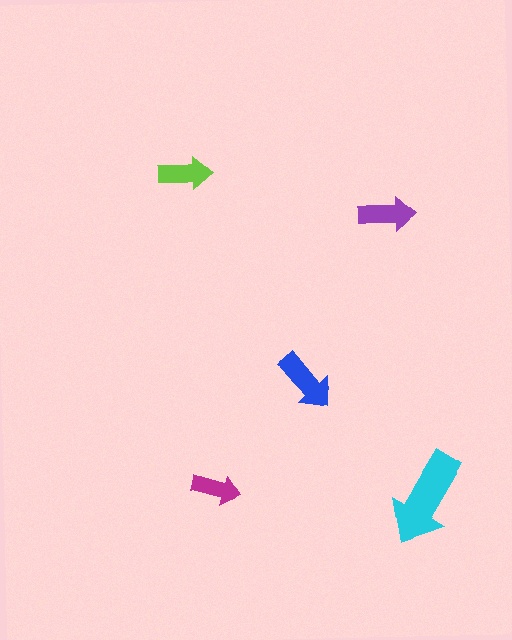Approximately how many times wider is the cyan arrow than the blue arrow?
About 1.5 times wider.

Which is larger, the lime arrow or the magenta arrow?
The lime one.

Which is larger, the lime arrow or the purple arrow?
The purple one.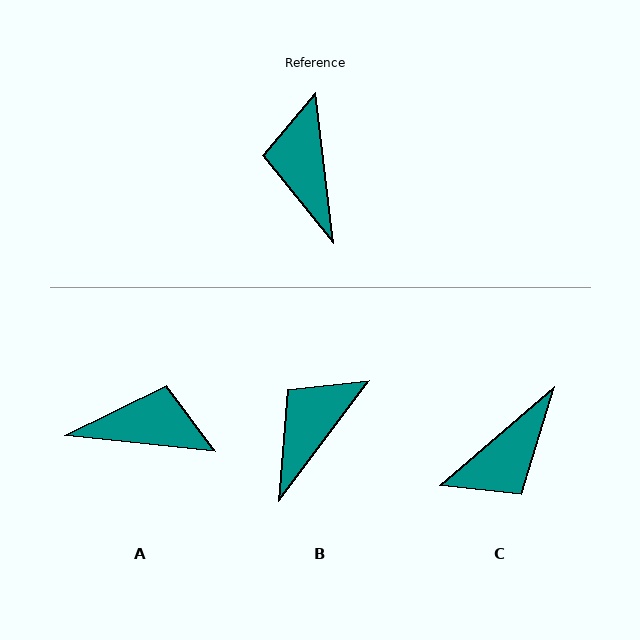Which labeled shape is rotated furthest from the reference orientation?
C, about 124 degrees away.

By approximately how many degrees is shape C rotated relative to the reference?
Approximately 124 degrees counter-clockwise.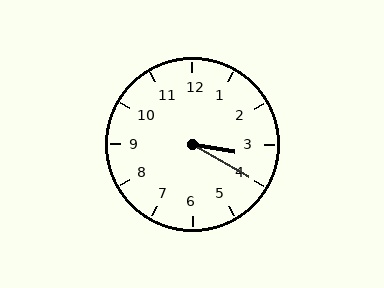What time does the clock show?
3:20.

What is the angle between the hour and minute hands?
Approximately 20 degrees.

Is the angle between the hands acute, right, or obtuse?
It is acute.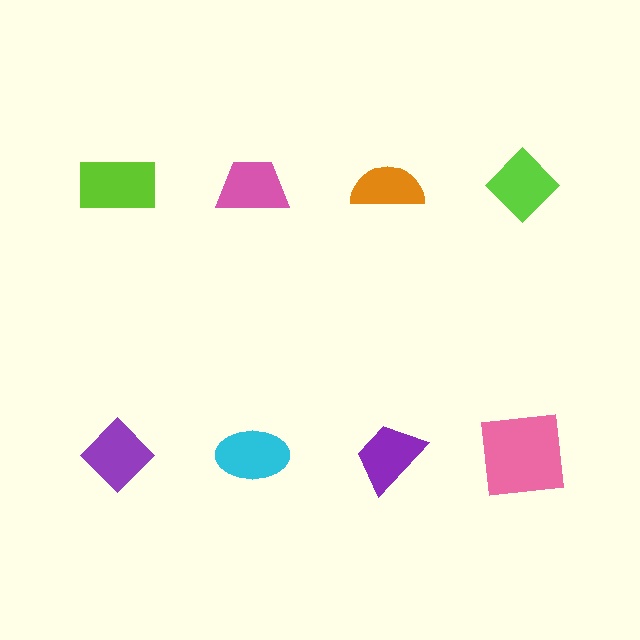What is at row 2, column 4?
A pink square.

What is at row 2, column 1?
A purple diamond.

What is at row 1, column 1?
A lime rectangle.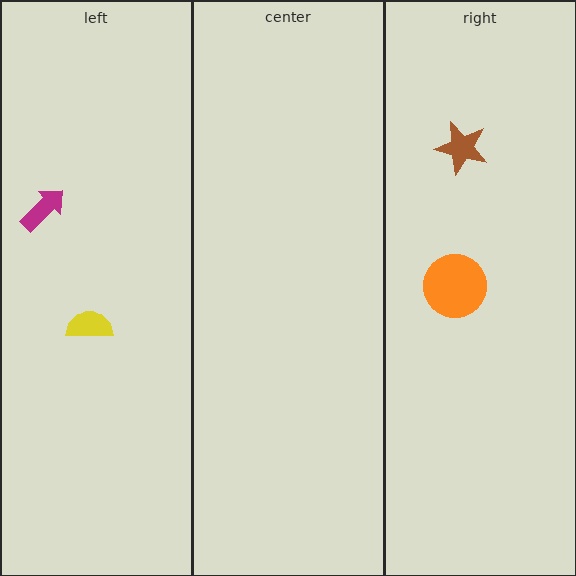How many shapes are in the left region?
2.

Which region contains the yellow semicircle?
The left region.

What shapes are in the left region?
The magenta arrow, the yellow semicircle.